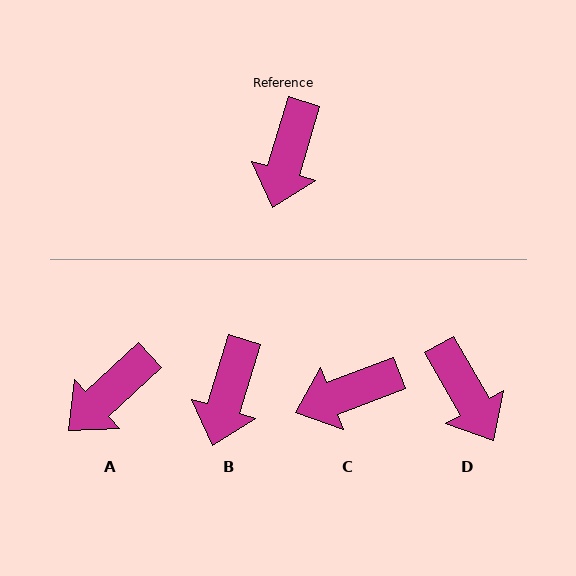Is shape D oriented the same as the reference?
No, it is off by about 46 degrees.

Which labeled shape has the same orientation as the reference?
B.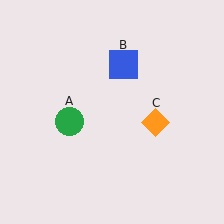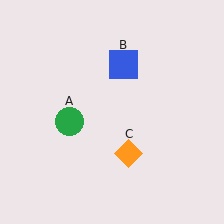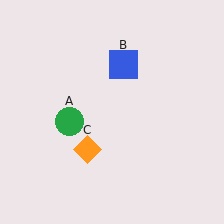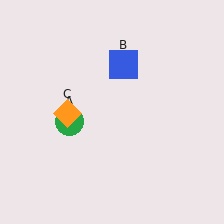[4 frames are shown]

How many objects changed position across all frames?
1 object changed position: orange diamond (object C).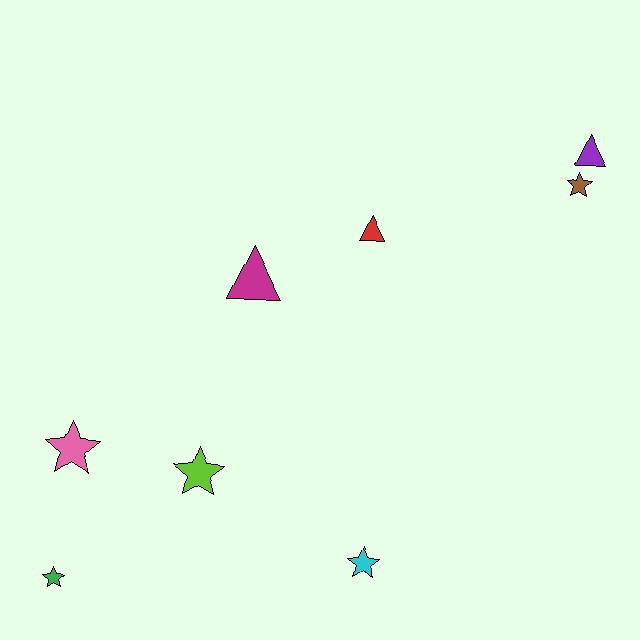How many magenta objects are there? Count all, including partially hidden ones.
There is 1 magenta object.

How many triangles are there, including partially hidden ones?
There are 3 triangles.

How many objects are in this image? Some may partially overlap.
There are 8 objects.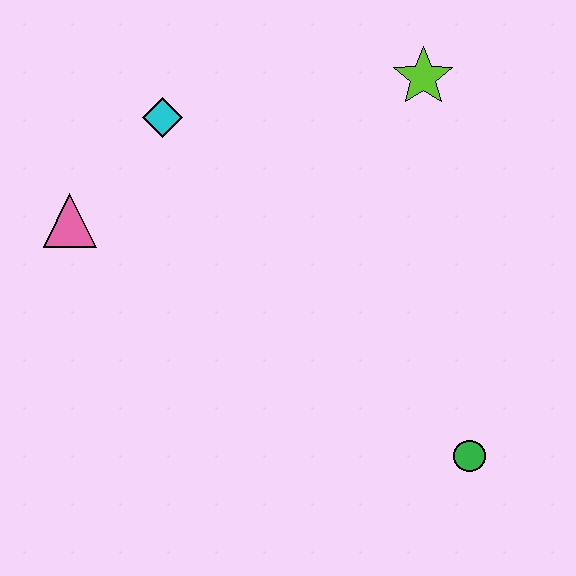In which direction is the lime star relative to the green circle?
The lime star is above the green circle.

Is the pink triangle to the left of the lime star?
Yes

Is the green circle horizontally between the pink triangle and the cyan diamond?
No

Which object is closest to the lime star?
The cyan diamond is closest to the lime star.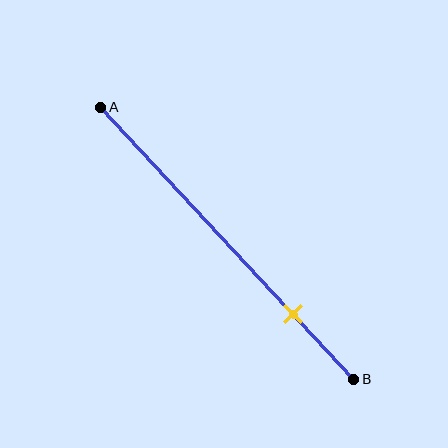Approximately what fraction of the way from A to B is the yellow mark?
The yellow mark is approximately 75% of the way from A to B.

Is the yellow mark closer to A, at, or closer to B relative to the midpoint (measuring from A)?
The yellow mark is closer to point B than the midpoint of segment AB.